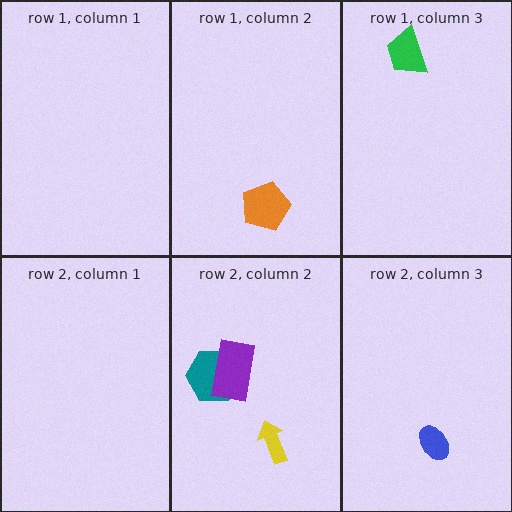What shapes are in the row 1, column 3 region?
The green trapezoid.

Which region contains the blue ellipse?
The row 2, column 3 region.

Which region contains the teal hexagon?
The row 2, column 2 region.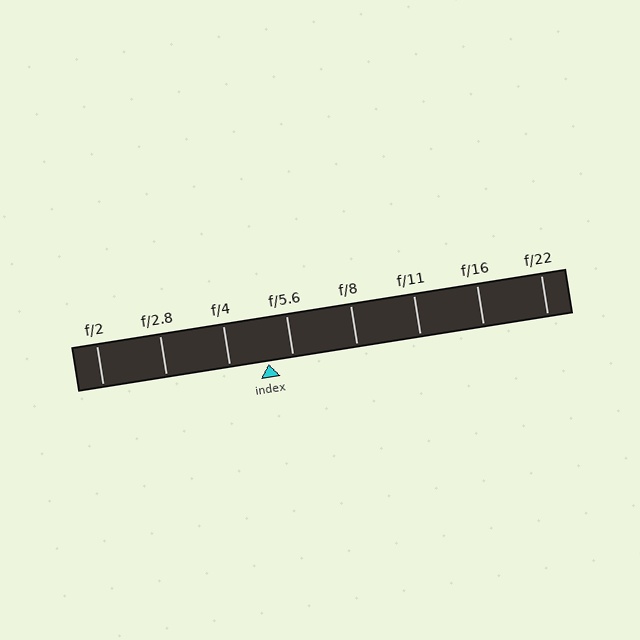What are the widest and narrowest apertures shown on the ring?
The widest aperture shown is f/2 and the narrowest is f/22.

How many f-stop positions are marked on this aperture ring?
There are 8 f-stop positions marked.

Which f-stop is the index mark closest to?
The index mark is closest to f/5.6.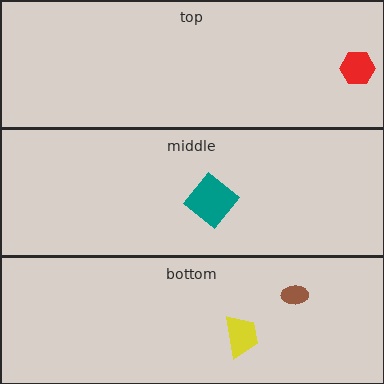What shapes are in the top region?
The red hexagon.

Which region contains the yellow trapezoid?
The bottom region.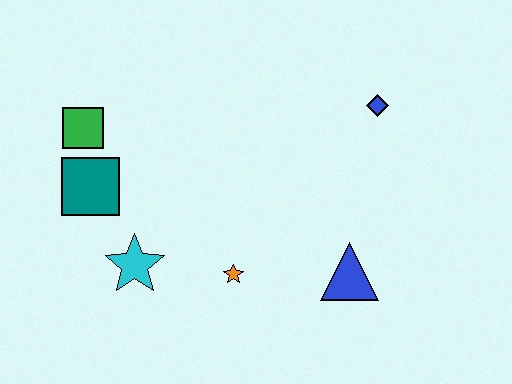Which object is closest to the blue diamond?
The blue triangle is closest to the blue diamond.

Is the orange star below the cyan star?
Yes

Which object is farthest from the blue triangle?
The green square is farthest from the blue triangle.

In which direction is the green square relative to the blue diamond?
The green square is to the left of the blue diamond.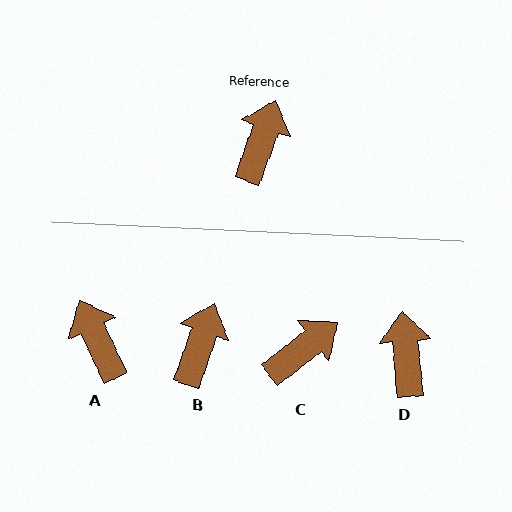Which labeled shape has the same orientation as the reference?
B.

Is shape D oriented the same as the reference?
No, it is off by about 25 degrees.